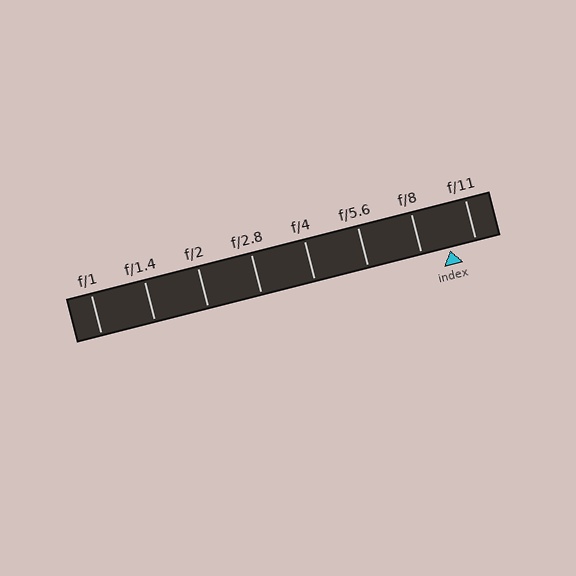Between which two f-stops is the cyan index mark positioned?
The index mark is between f/8 and f/11.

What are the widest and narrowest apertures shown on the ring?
The widest aperture shown is f/1 and the narrowest is f/11.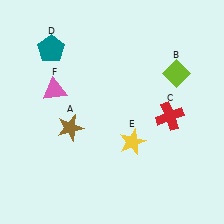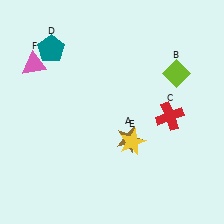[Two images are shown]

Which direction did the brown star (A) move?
The brown star (A) moved right.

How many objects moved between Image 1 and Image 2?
2 objects moved between the two images.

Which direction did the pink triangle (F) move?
The pink triangle (F) moved up.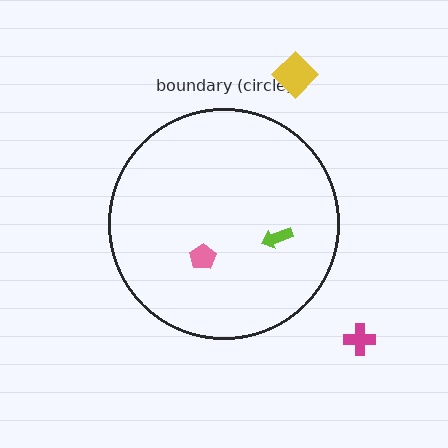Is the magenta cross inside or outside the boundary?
Outside.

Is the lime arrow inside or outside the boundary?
Inside.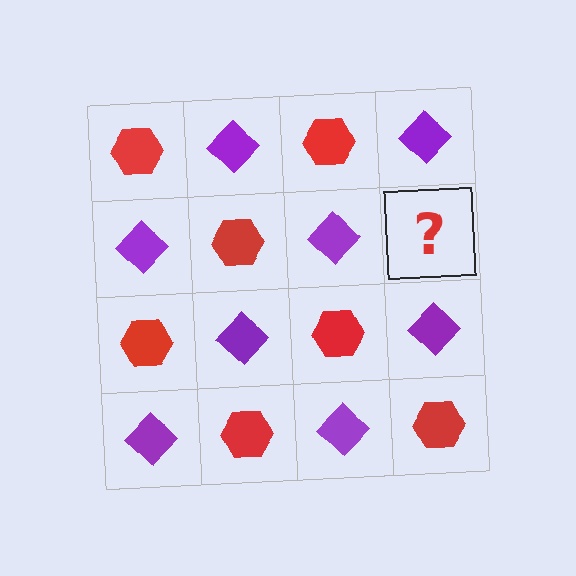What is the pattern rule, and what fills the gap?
The rule is that it alternates red hexagon and purple diamond in a checkerboard pattern. The gap should be filled with a red hexagon.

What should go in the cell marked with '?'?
The missing cell should contain a red hexagon.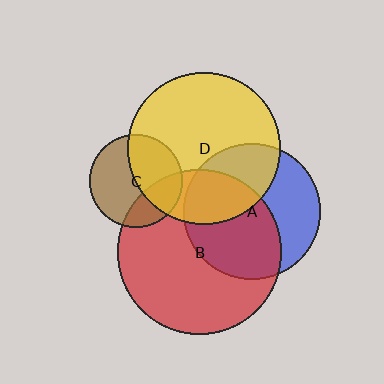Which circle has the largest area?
Circle B (red).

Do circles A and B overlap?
Yes.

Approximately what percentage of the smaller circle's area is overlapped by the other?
Approximately 55%.